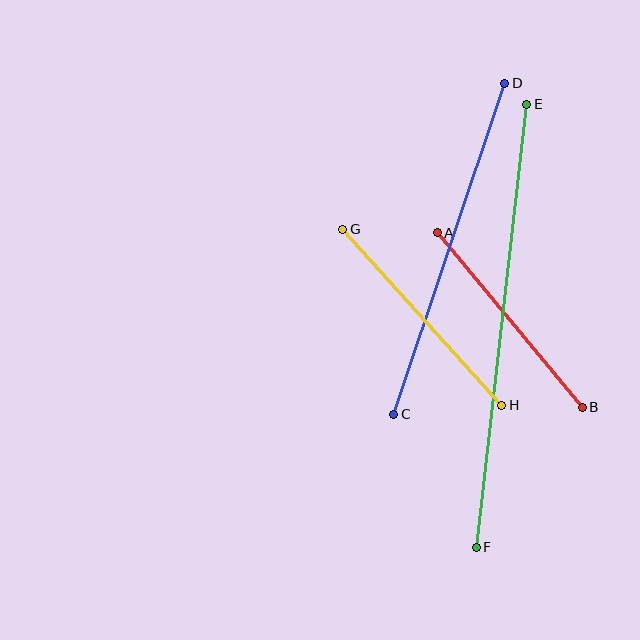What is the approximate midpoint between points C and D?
The midpoint is at approximately (449, 249) pixels.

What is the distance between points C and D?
The distance is approximately 349 pixels.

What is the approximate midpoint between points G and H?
The midpoint is at approximately (422, 317) pixels.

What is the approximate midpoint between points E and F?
The midpoint is at approximately (501, 326) pixels.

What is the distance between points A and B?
The distance is approximately 227 pixels.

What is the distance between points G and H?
The distance is approximately 237 pixels.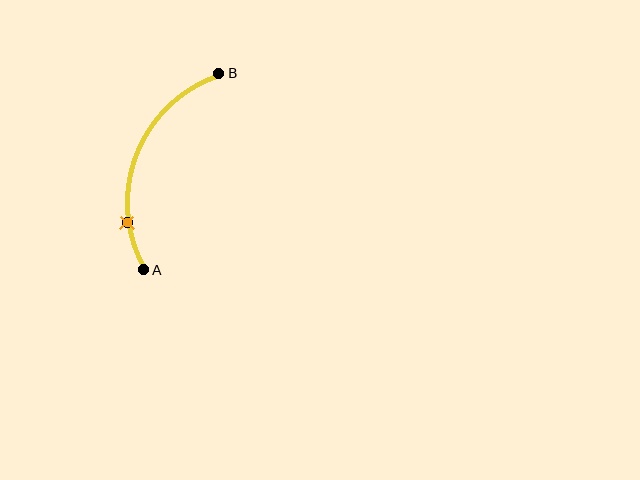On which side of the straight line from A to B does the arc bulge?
The arc bulges to the left of the straight line connecting A and B.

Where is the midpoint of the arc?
The arc midpoint is the point on the curve farthest from the straight line joining A and B. It sits to the left of that line.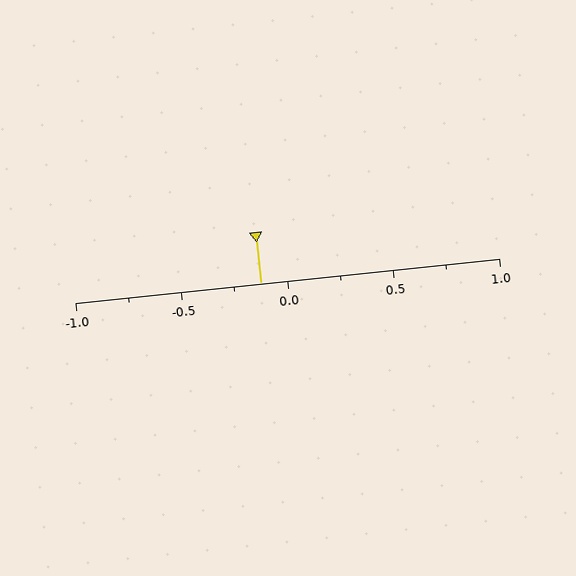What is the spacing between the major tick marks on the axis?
The major ticks are spaced 0.5 apart.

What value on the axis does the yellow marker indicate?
The marker indicates approximately -0.12.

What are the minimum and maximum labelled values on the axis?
The axis runs from -1.0 to 1.0.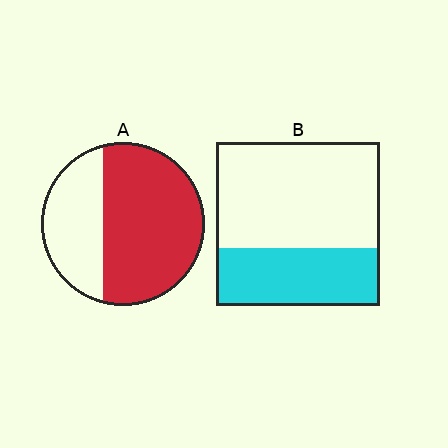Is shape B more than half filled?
No.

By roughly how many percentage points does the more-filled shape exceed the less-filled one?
By roughly 30 percentage points (A over B).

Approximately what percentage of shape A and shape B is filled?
A is approximately 65% and B is approximately 35%.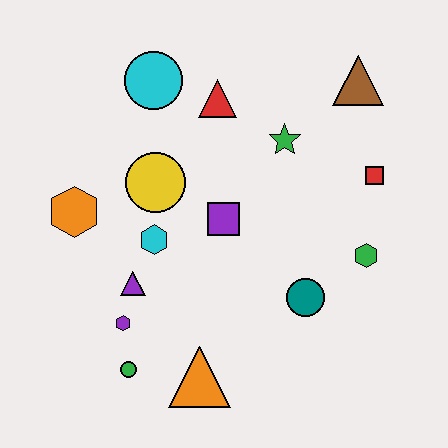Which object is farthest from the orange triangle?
The brown triangle is farthest from the orange triangle.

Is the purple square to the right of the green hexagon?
No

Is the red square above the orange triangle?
Yes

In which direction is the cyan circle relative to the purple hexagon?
The cyan circle is above the purple hexagon.